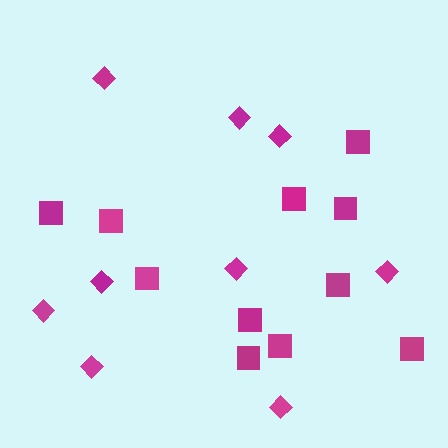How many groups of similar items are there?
There are 2 groups: one group of squares (11) and one group of diamonds (9).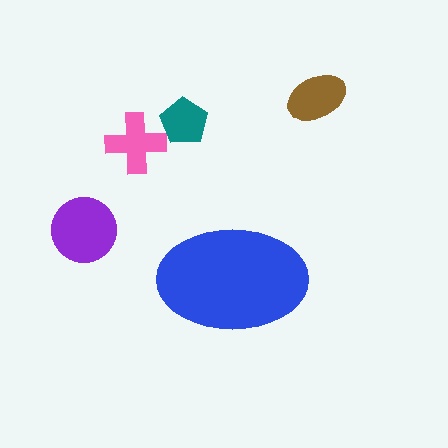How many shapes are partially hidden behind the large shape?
0 shapes are partially hidden.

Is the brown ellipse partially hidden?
No, the brown ellipse is fully visible.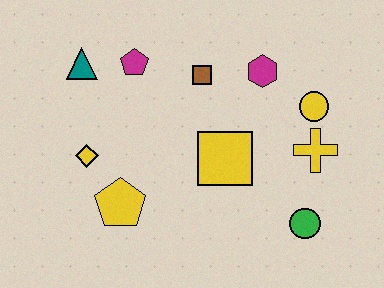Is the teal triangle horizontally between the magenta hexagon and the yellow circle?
No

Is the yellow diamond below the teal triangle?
Yes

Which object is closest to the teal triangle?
The magenta pentagon is closest to the teal triangle.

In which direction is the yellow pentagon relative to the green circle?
The yellow pentagon is to the left of the green circle.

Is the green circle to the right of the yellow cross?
No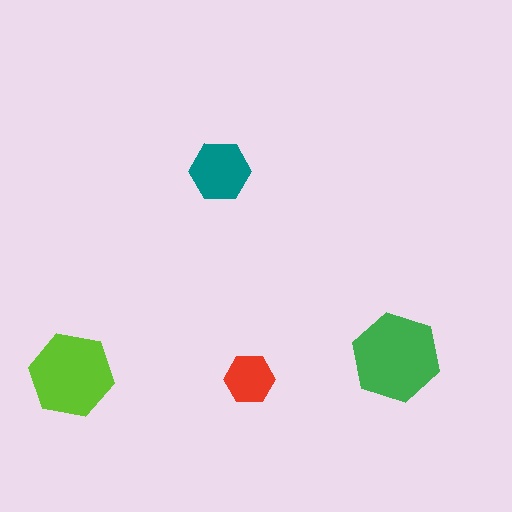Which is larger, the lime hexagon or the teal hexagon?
The lime one.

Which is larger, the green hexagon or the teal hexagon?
The green one.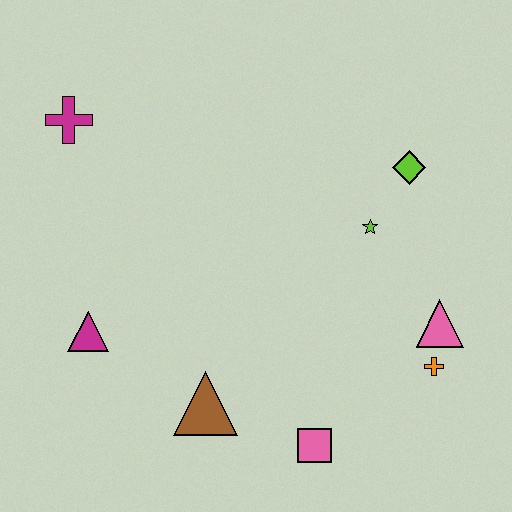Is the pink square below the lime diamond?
Yes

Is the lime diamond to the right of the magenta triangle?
Yes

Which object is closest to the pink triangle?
The orange cross is closest to the pink triangle.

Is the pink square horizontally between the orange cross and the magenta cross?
Yes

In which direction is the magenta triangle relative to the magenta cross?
The magenta triangle is below the magenta cross.